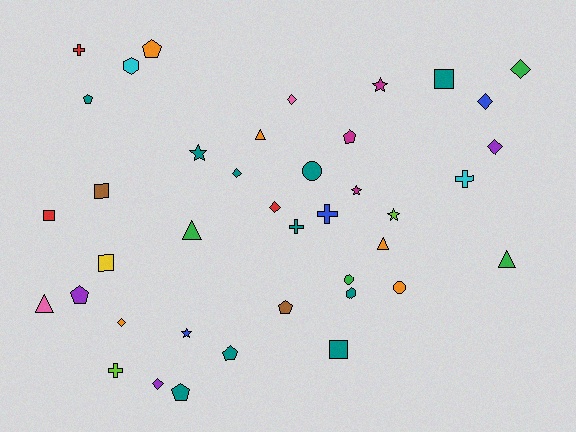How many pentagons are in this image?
There are 7 pentagons.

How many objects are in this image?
There are 40 objects.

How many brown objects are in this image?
There are 2 brown objects.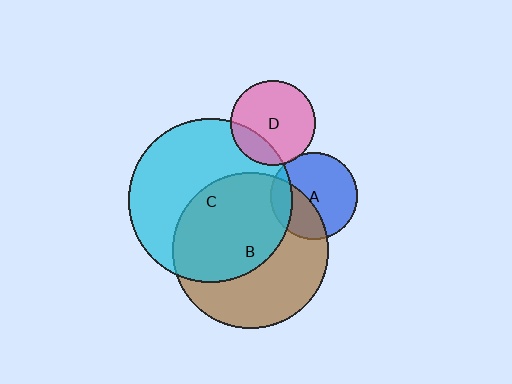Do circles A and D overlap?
Yes.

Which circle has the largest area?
Circle C (cyan).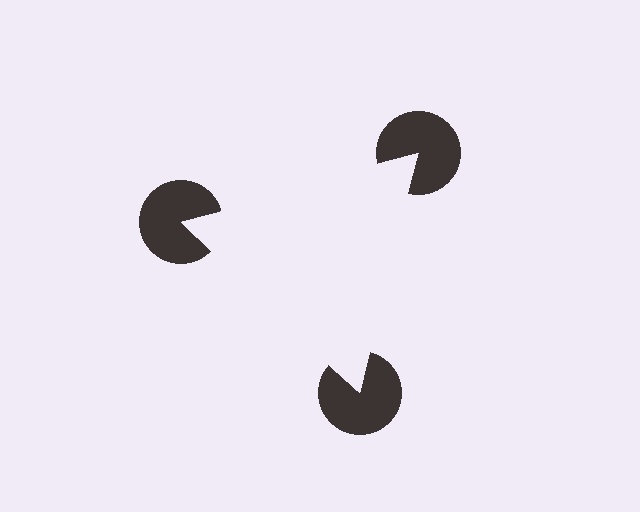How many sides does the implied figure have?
3 sides.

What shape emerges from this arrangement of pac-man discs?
An illusory triangle — its edges are inferred from the aligned wedge cuts in the pac-man discs, not physically drawn.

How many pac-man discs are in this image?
There are 3 — one at each vertex of the illusory triangle.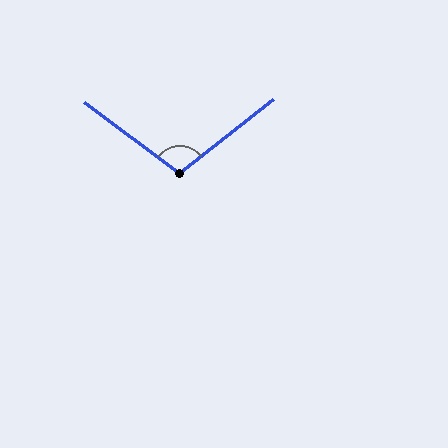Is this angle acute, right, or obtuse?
It is obtuse.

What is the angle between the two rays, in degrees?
Approximately 105 degrees.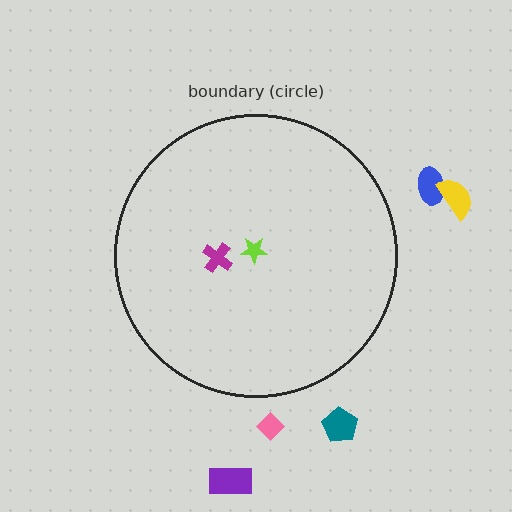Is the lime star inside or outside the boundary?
Inside.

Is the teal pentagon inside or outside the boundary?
Outside.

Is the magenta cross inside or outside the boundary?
Inside.